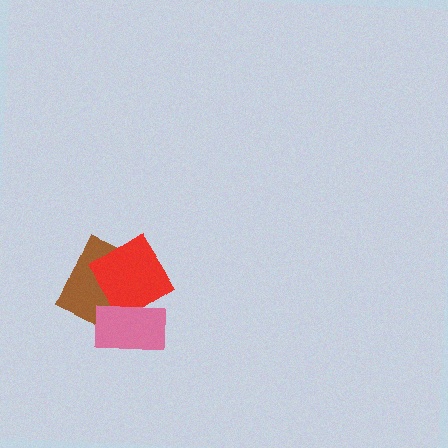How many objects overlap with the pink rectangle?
2 objects overlap with the pink rectangle.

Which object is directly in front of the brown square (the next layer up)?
The red diamond is directly in front of the brown square.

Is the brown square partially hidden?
Yes, it is partially covered by another shape.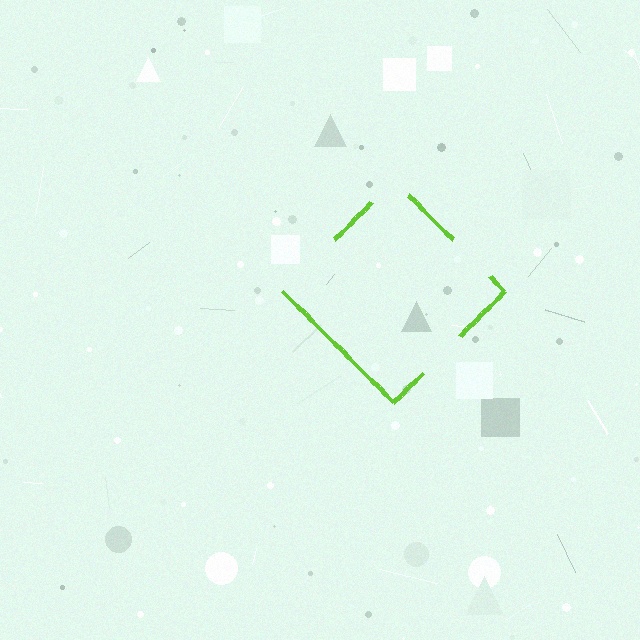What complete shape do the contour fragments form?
The contour fragments form a diamond.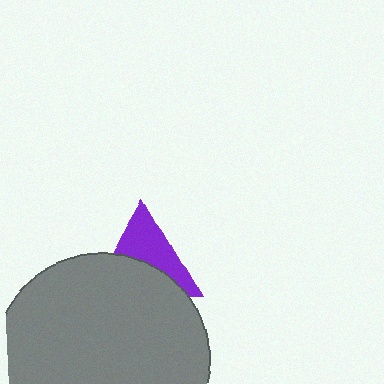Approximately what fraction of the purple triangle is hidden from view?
Roughly 52% of the purple triangle is hidden behind the gray circle.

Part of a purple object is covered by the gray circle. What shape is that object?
It is a triangle.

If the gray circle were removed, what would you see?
You would see the complete purple triangle.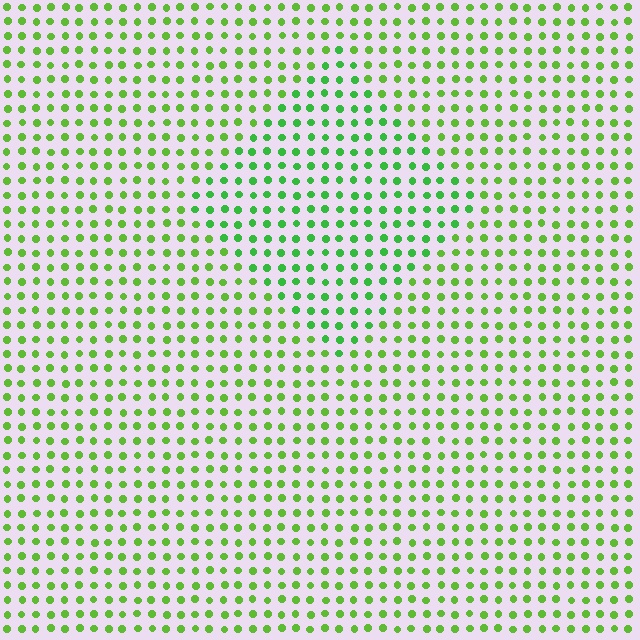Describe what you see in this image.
The image is filled with small lime elements in a uniform arrangement. A diamond-shaped region is visible where the elements are tinted to a slightly different hue, forming a subtle color boundary.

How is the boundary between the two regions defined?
The boundary is defined purely by a slight shift in hue (about 24 degrees). Spacing, size, and orientation are identical on both sides.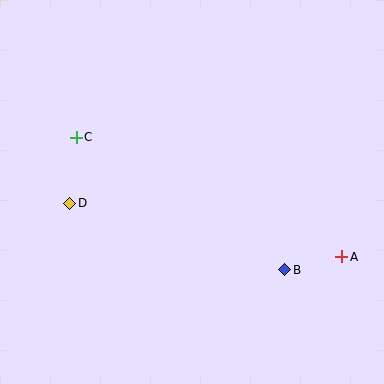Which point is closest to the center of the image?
Point B at (285, 270) is closest to the center.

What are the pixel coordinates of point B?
Point B is at (285, 270).